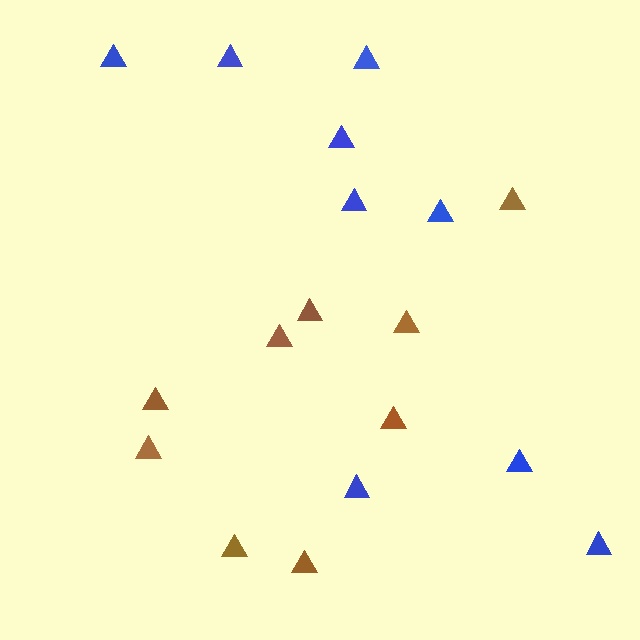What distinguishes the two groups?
There are 2 groups: one group of blue triangles (9) and one group of brown triangles (9).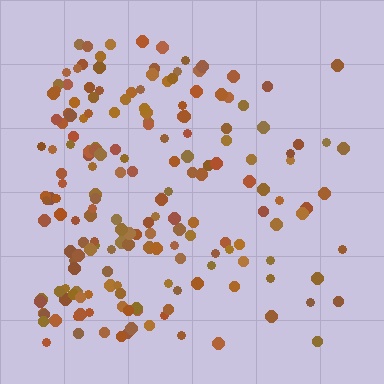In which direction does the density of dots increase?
From right to left, with the left side densest.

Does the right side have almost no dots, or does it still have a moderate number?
Still a moderate number, just noticeably fewer than the left.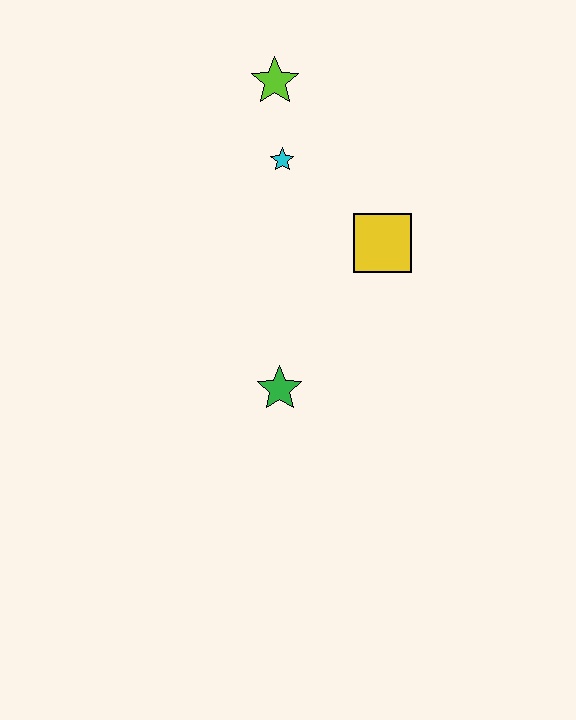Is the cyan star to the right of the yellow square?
No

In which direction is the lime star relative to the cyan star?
The lime star is above the cyan star.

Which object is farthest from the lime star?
The green star is farthest from the lime star.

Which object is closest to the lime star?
The cyan star is closest to the lime star.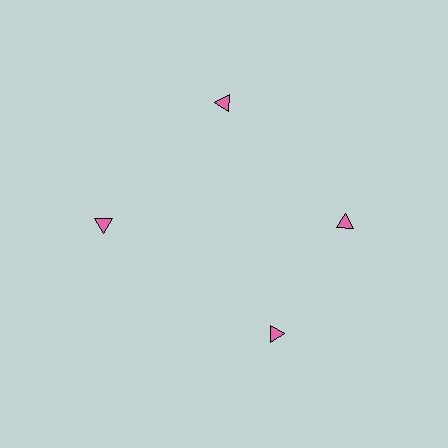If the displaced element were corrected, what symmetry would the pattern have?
It would have 4-fold rotational symmetry — the pattern would map onto itself every 90 degrees.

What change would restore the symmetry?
The symmetry would be restored by rotating it back into even spacing with its neighbors so that all 4 triangles sit at equal angles and equal distance from the center.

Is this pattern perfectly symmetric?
No. The 4 pink triangles are arranged in a ring, but one element near the 6 o'clock position is rotated out of alignment along the ring, breaking the 4-fold rotational symmetry.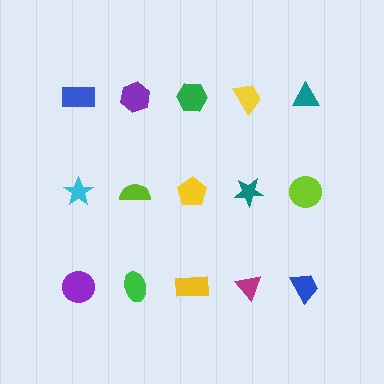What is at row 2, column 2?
A lime semicircle.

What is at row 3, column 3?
A yellow rectangle.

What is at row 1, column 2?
A purple hexagon.